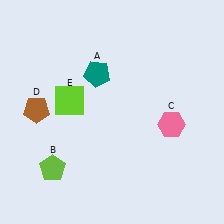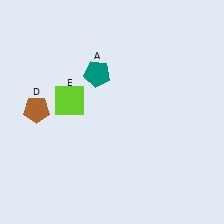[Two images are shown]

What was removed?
The pink hexagon (C), the lime pentagon (B) were removed in Image 2.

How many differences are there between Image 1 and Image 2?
There are 2 differences between the two images.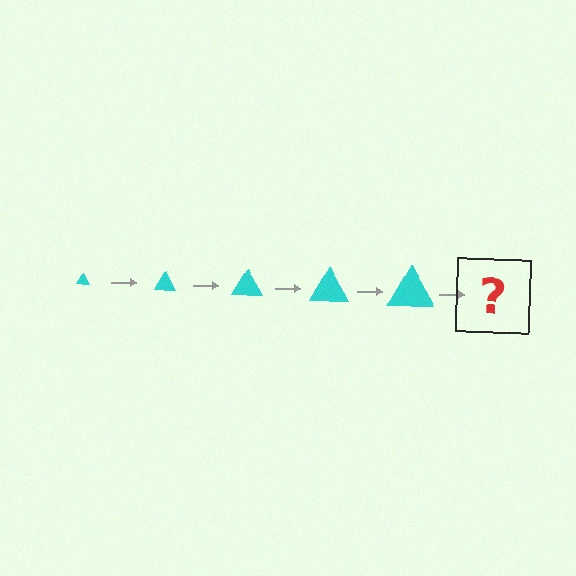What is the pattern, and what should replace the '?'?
The pattern is that the triangle gets progressively larger each step. The '?' should be a cyan triangle, larger than the previous one.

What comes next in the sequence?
The next element should be a cyan triangle, larger than the previous one.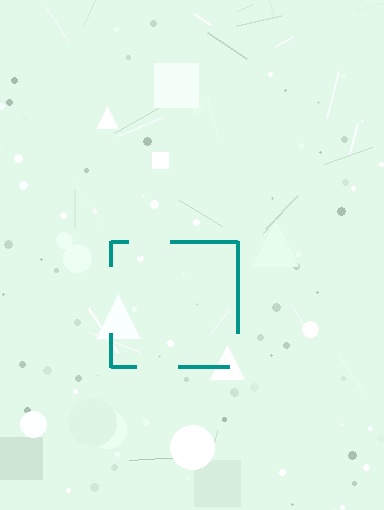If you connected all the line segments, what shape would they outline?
They would outline a square.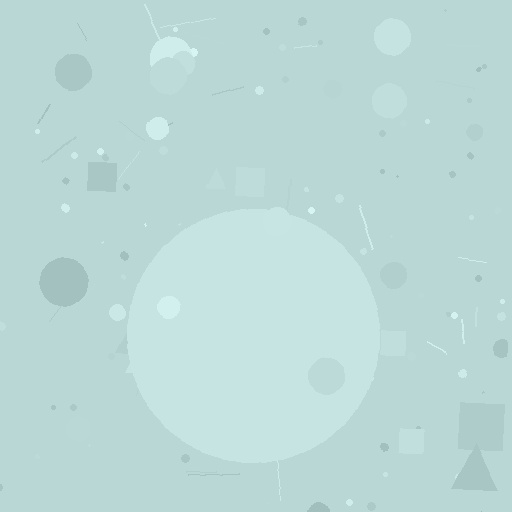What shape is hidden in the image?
A circle is hidden in the image.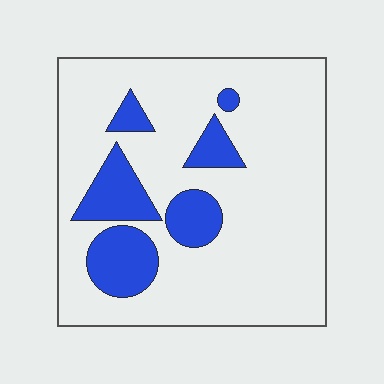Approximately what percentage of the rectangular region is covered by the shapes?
Approximately 20%.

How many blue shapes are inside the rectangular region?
6.